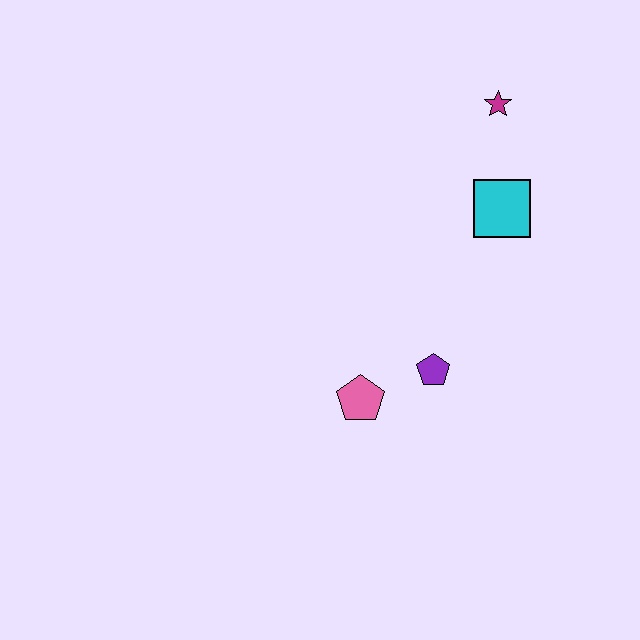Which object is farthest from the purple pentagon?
The magenta star is farthest from the purple pentagon.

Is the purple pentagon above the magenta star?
No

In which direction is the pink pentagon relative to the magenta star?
The pink pentagon is below the magenta star.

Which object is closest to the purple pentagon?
The pink pentagon is closest to the purple pentagon.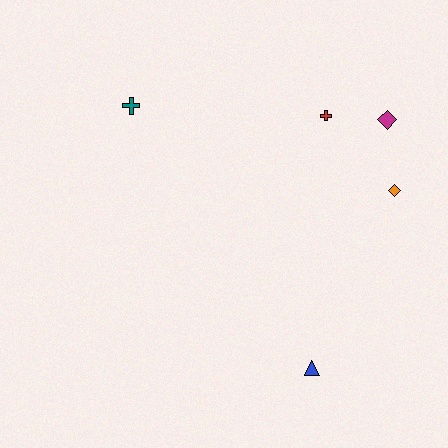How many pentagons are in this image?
There are no pentagons.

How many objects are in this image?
There are 5 objects.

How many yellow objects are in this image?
There are no yellow objects.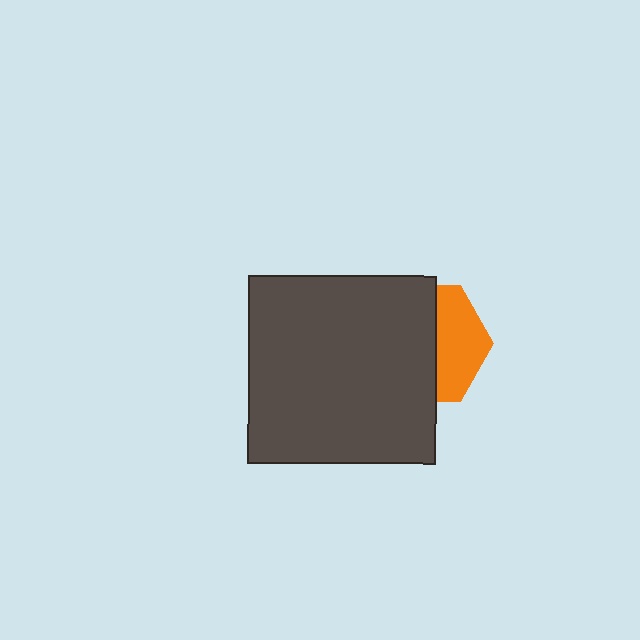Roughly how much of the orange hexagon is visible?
A small part of it is visible (roughly 39%).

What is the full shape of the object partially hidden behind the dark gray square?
The partially hidden object is an orange hexagon.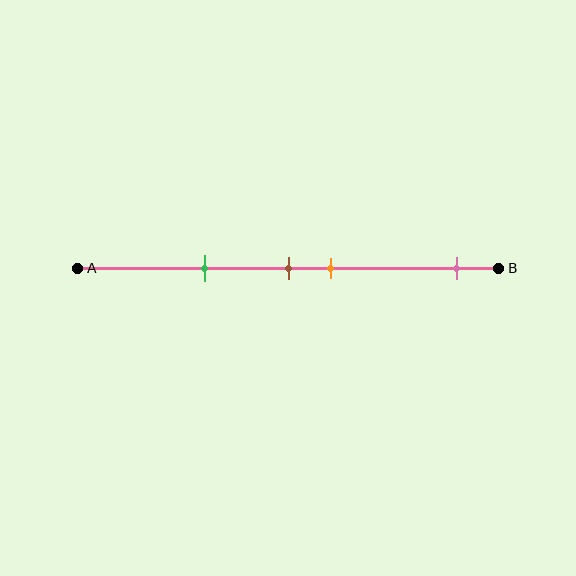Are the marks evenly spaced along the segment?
No, the marks are not evenly spaced.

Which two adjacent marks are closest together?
The brown and orange marks are the closest adjacent pair.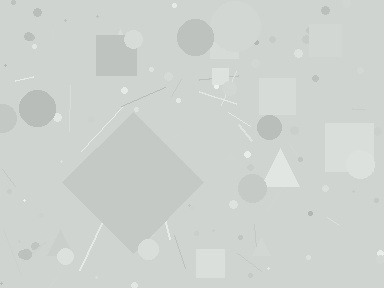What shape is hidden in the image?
A diamond is hidden in the image.